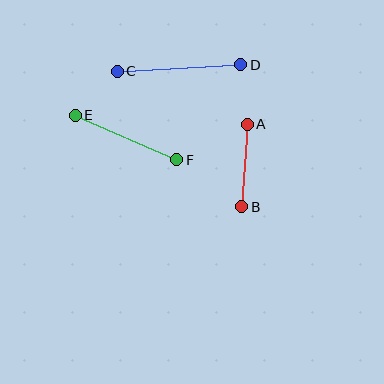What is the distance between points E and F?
The distance is approximately 111 pixels.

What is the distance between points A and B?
The distance is approximately 83 pixels.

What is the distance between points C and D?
The distance is approximately 124 pixels.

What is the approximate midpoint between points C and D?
The midpoint is at approximately (179, 68) pixels.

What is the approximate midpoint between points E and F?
The midpoint is at approximately (126, 137) pixels.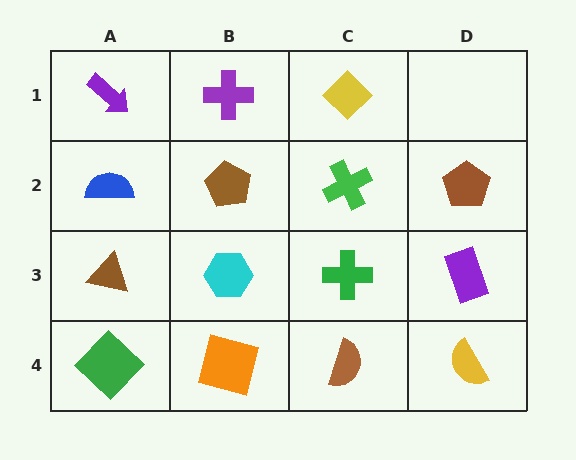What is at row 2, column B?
A brown pentagon.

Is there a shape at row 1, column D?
No, that cell is empty.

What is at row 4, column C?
A brown semicircle.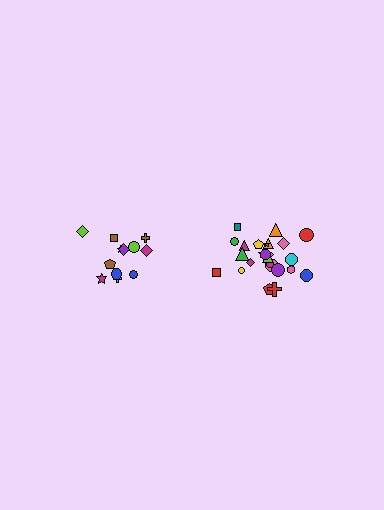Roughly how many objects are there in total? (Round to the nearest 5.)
Roughly 35 objects in total.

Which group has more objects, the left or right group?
The right group.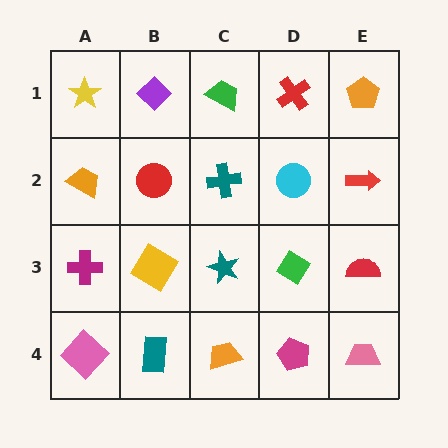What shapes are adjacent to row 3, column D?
A cyan circle (row 2, column D), a magenta pentagon (row 4, column D), a teal star (row 3, column C), a red semicircle (row 3, column E).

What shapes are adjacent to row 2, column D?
A red cross (row 1, column D), a green diamond (row 3, column D), a teal cross (row 2, column C), a red arrow (row 2, column E).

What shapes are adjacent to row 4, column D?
A green diamond (row 3, column D), an orange trapezoid (row 4, column C), a pink trapezoid (row 4, column E).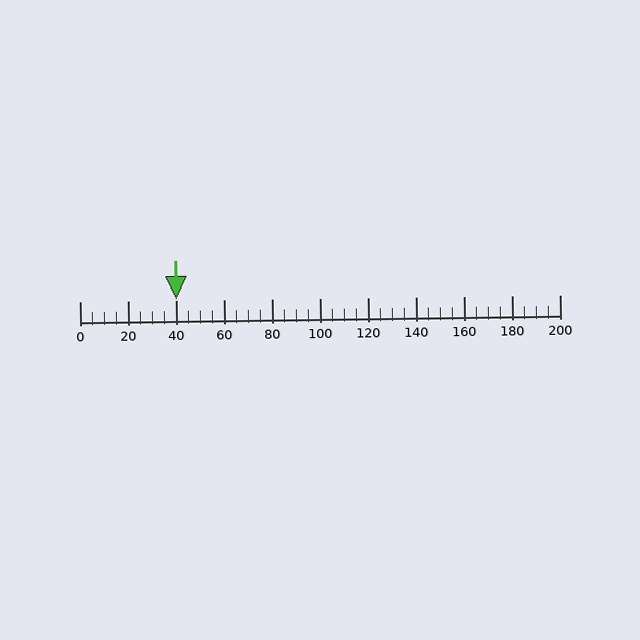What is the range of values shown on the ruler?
The ruler shows values from 0 to 200.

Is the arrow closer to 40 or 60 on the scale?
The arrow is closer to 40.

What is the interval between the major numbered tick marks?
The major tick marks are spaced 20 units apart.